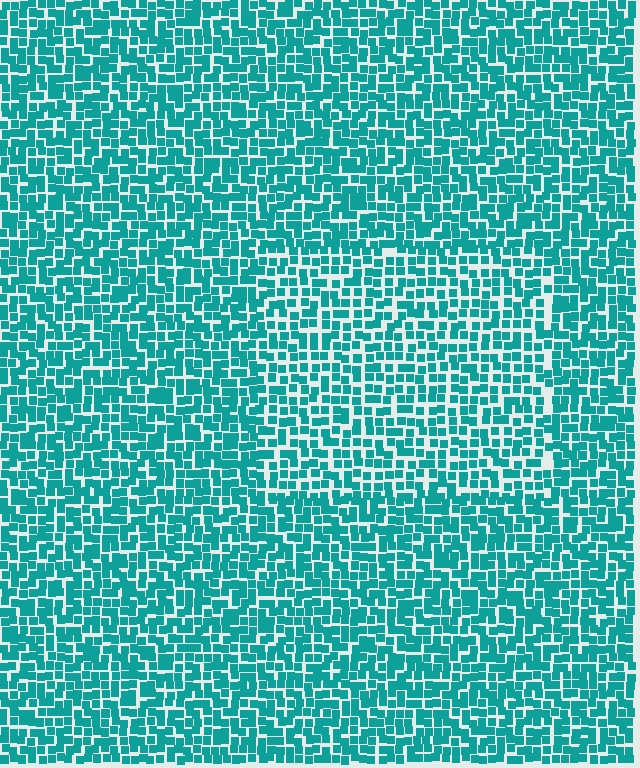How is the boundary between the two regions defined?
The boundary is defined by a change in element density (approximately 1.3x ratio). All elements are the same color, size, and shape.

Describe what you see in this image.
The image contains small teal elements arranged at two different densities. A rectangle-shaped region is visible where the elements are less densely packed than the surrounding area.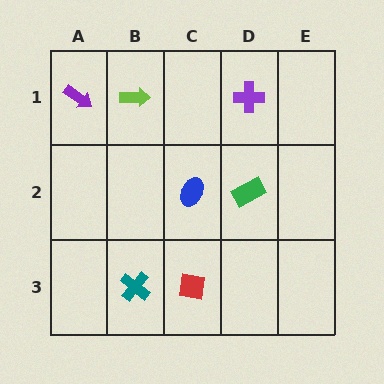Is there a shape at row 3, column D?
No, that cell is empty.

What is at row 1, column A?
A purple arrow.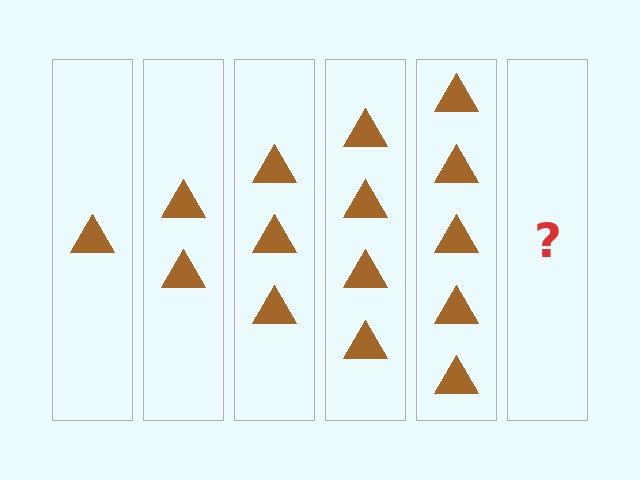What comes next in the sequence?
The next element should be 6 triangles.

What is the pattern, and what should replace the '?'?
The pattern is that each step adds one more triangle. The '?' should be 6 triangles.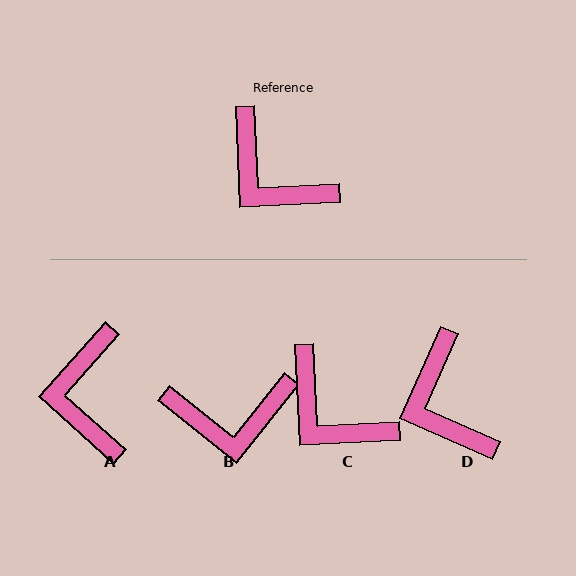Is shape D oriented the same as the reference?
No, it is off by about 26 degrees.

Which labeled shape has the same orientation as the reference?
C.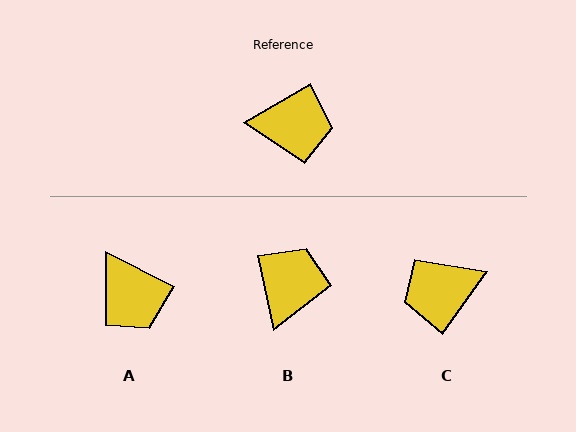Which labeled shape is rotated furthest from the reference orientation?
C, about 155 degrees away.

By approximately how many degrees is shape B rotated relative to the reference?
Approximately 72 degrees counter-clockwise.